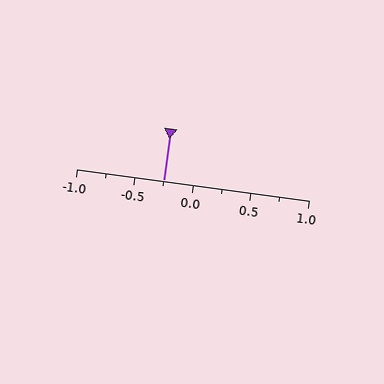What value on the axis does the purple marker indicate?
The marker indicates approximately -0.25.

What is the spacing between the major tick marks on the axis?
The major ticks are spaced 0.5 apart.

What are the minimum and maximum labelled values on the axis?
The axis runs from -1.0 to 1.0.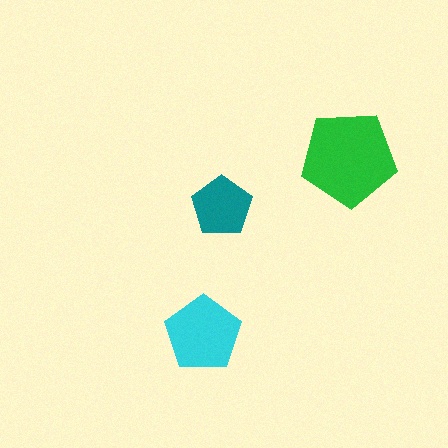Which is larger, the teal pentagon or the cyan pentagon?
The cyan one.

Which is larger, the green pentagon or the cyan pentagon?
The green one.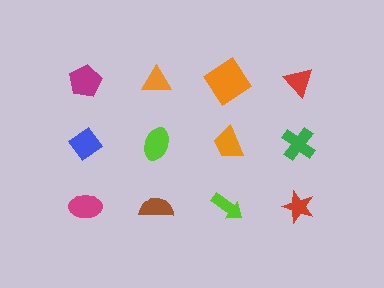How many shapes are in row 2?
4 shapes.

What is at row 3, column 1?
A magenta ellipse.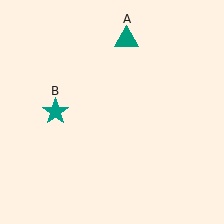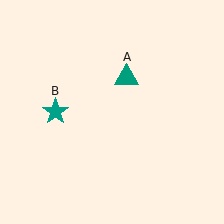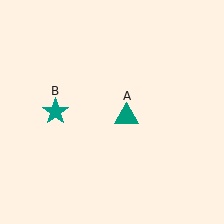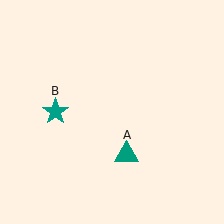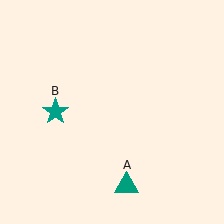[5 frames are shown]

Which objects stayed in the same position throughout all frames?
Teal star (object B) remained stationary.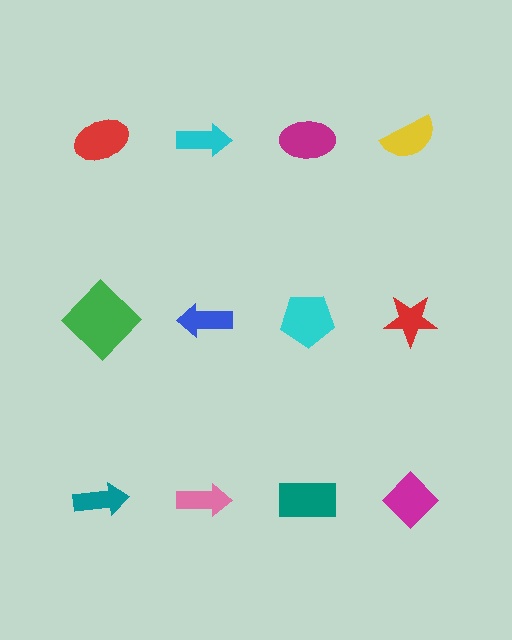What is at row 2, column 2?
A blue arrow.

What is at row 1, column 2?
A cyan arrow.